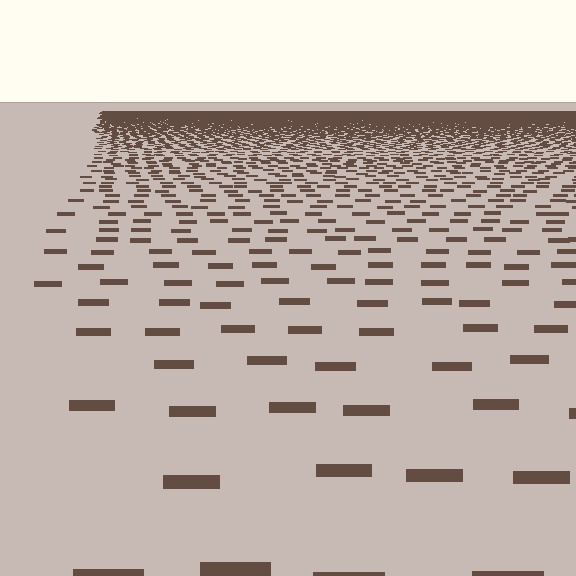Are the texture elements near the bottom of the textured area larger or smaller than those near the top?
Larger. Near the bottom, elements are closer to the viewer and appear at a bigger on-screen size.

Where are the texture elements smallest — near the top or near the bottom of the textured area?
Near the top.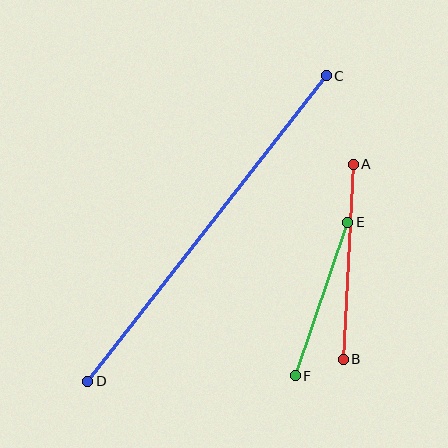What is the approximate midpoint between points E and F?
The midpoint is at approximately (322, 299) pixels.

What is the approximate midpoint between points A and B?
The midpoint is at approximately (348, 262) pixels.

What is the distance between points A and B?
The distance is approximately 195 pixels.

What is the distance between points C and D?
The distance is approximately 388 pixels.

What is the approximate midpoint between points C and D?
The midpoint is at approximately (207, 228) pixels.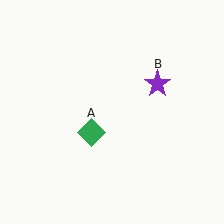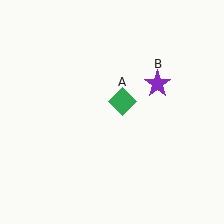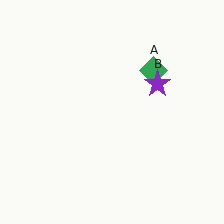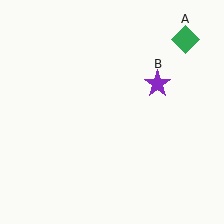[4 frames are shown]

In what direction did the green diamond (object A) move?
The green diamond (object A) moved up and to the right.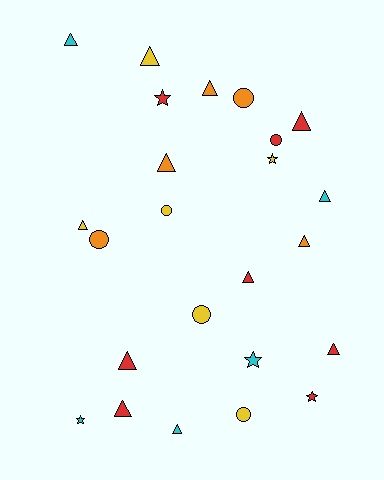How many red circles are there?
There is 1 red circle.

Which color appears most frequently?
Red, with 8 objects.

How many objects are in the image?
There are 24 objects.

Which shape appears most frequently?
Triangle, with 13 objects.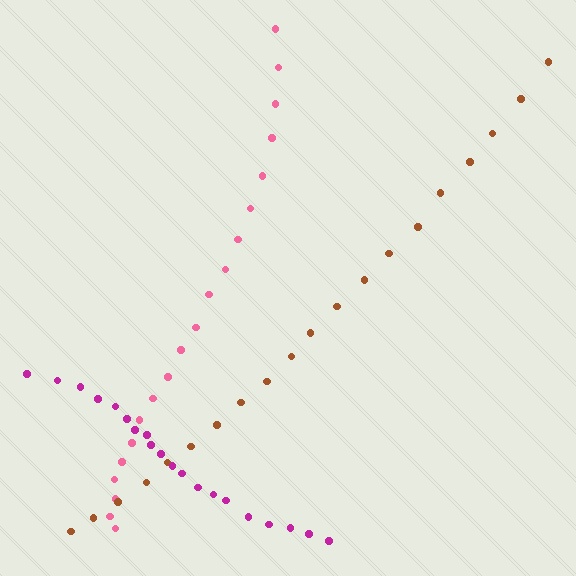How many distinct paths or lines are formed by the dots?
There are 3 distinct paths.